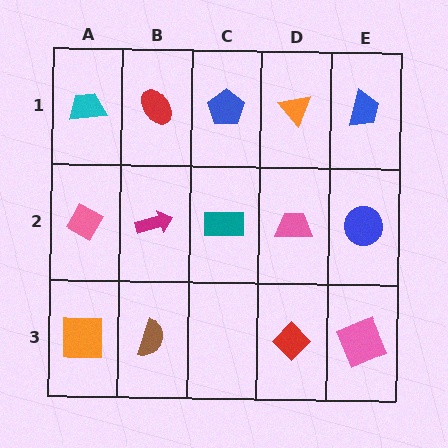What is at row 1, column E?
A blue trapezoid.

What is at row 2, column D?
A pink trapezoid.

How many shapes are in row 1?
5 shapes.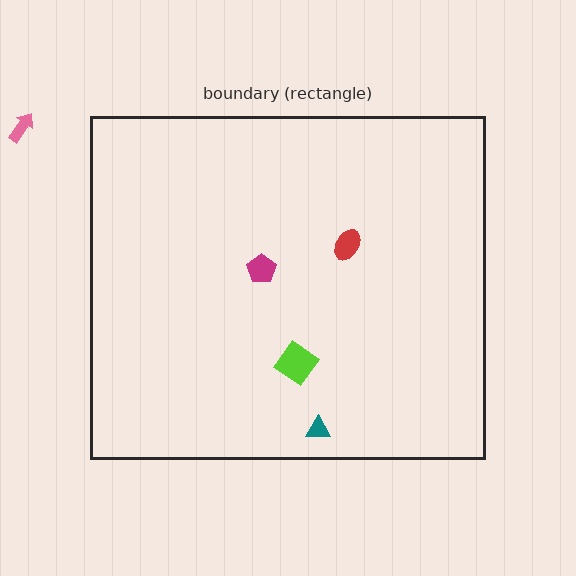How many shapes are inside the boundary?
4 inside, 1 outside.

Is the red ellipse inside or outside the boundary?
Inside.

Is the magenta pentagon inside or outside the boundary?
Inside.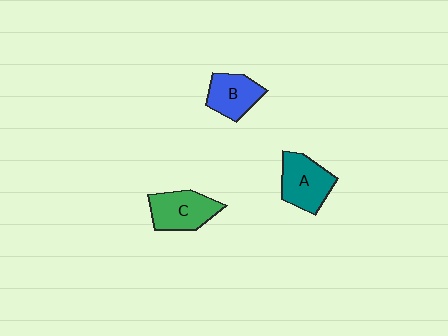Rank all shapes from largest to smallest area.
From largest to smallest: A (teal), C (green), B (blue).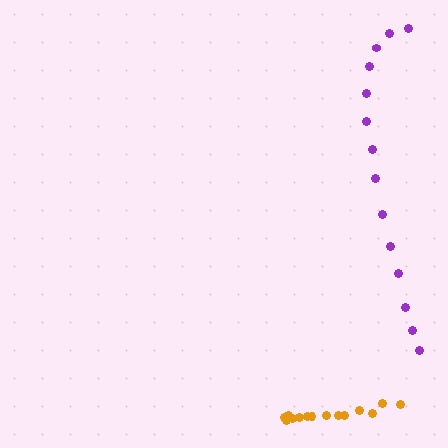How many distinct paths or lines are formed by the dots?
There are 2 distinct paths.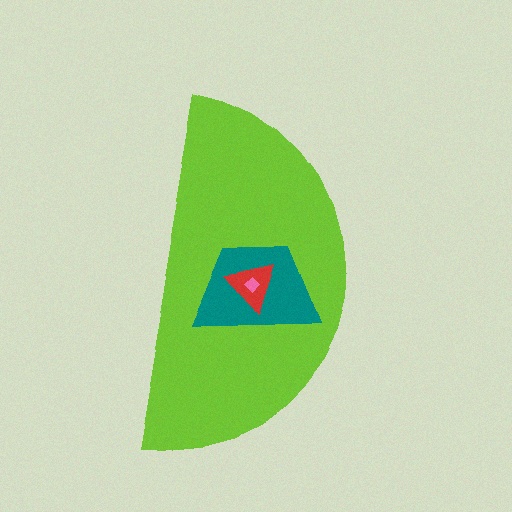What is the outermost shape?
The lime semicircle.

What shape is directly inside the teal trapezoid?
The red triangle.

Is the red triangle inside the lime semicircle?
Yes.